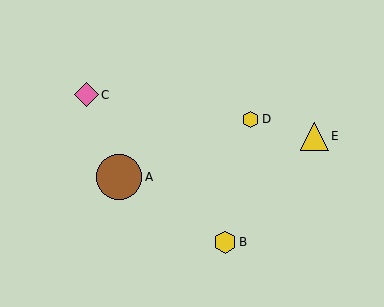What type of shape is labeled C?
Shape C is a pink diamond.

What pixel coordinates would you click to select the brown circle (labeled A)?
Click at (119, 177) to select the brown circle A.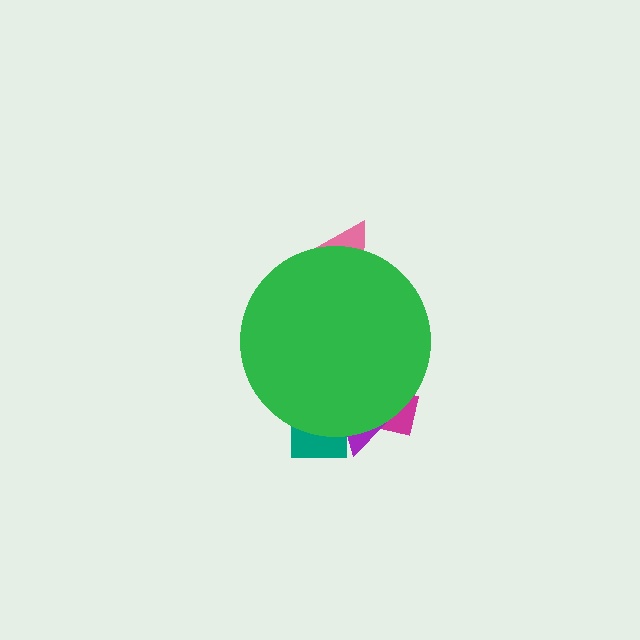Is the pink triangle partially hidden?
Yes, the pink triangle is partially hidden behind the green circle.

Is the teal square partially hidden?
Yes, the teal square is partially hidden behind the green circle.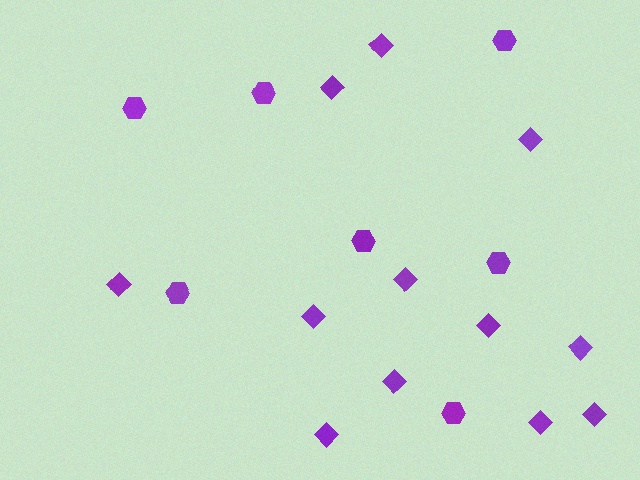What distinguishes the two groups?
There are 2 groups: one group of hexagons (7) and one group of diamonds (12).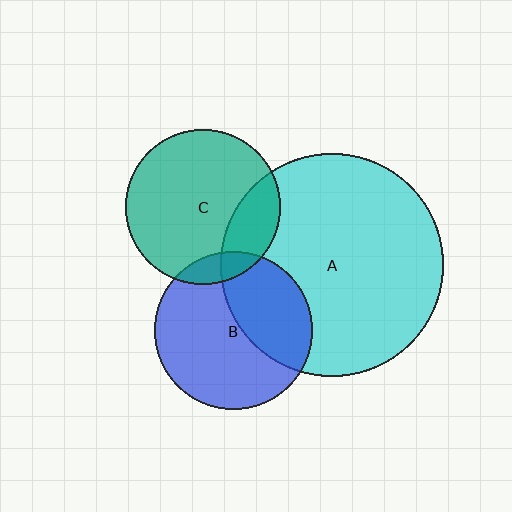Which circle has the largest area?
Circle A (cyan).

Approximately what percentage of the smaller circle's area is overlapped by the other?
Approximately 20%.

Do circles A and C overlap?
Yes.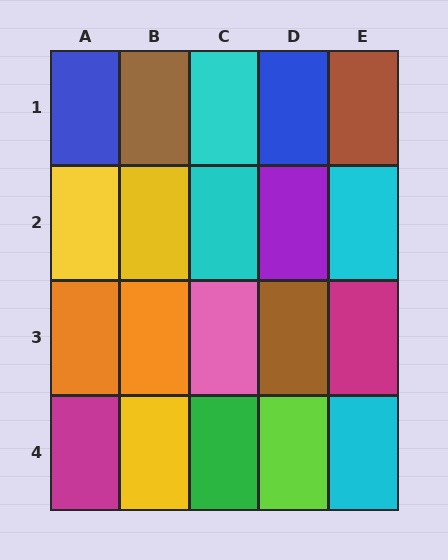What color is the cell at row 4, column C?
Green.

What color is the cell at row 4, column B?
Yellow.